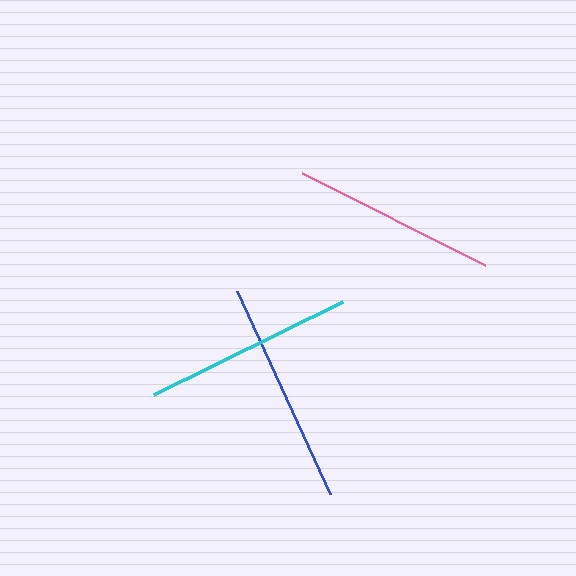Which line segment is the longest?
The blue line is the longest at approximately 223 pixels.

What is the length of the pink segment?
The pink segment is approximately 205 pixels long.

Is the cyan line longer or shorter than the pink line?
The cyan line is longer than the pink line.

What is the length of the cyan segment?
The cyan segment is approximately 211 pixels long.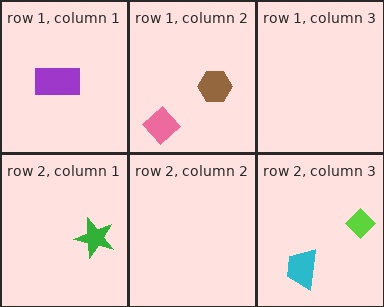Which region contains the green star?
The row 2, column 1 region.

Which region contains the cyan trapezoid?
The row 2, column 3 region.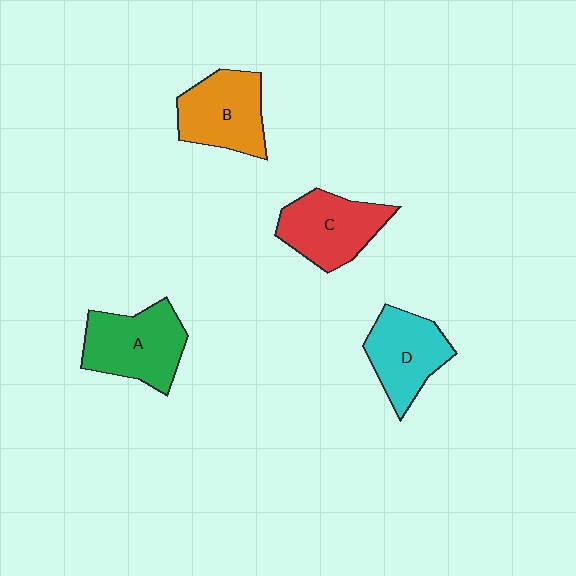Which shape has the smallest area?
Shape D (cyan).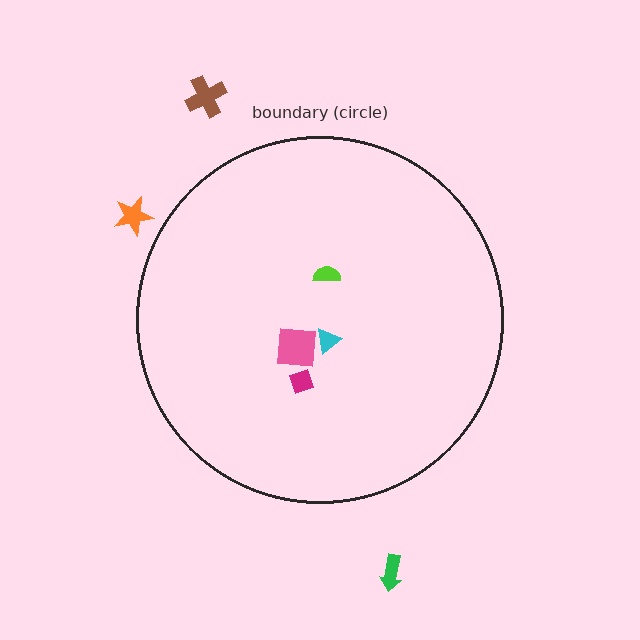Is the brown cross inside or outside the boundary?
Outside.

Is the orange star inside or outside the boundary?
Outside.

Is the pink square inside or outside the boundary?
Inside.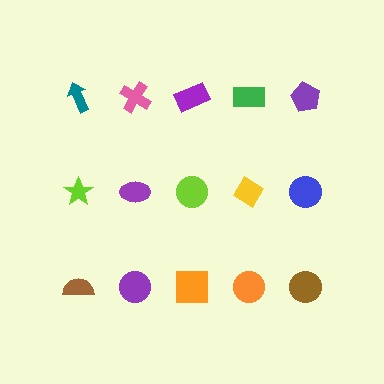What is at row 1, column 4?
A green rectangle.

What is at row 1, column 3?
A purple rectangle.